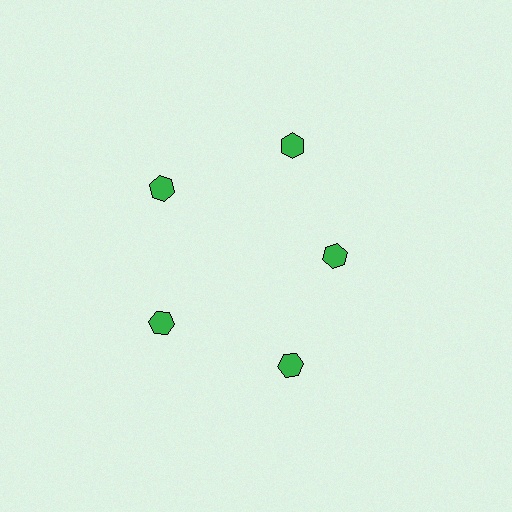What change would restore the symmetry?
The symmetry would be restored by moving it outward, back onto the ring so that all 5 hexagons sit at equal angles and equal distance from the center.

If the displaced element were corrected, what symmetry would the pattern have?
It would have 5-fold rotational symmetry — the pattern would map onto itself every 72 degrees.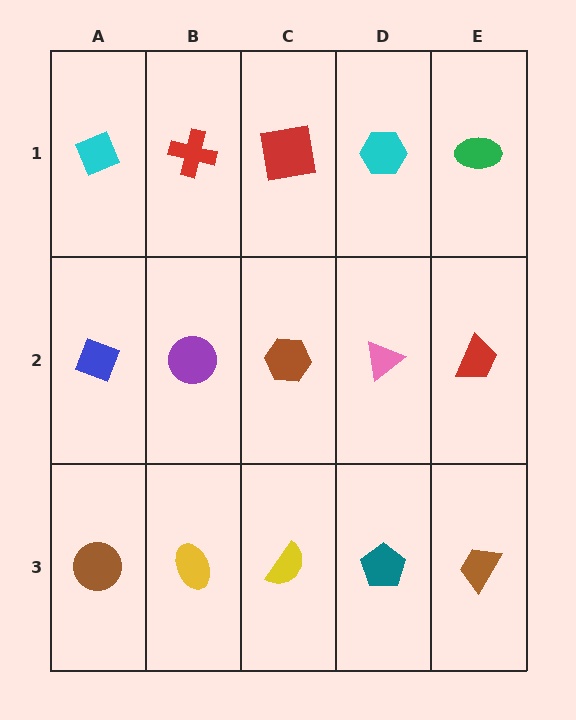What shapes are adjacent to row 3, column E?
A red trapezoid (row 2, column E), a teal pentagon (row 3, column D).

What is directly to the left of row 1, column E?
A cyan hexagon.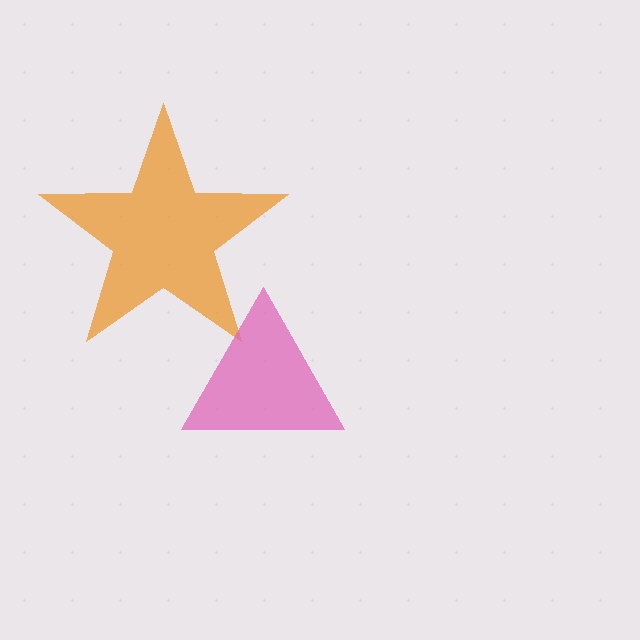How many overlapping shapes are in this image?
There are 2 overlapping shapes in the image.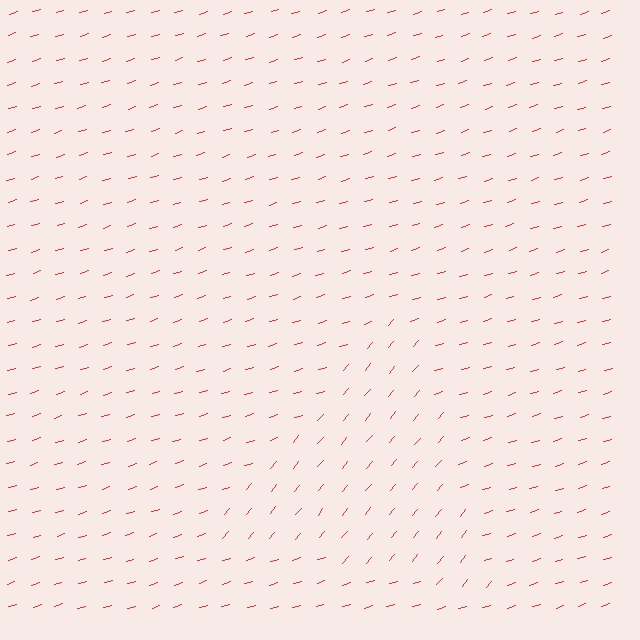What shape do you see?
I see a triangle.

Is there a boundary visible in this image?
Yes, there is a texture boundary formed by a change in line orientation.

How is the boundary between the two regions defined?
The boundary is defined purely by a change in line orientation (approximately 33 degrees difference). All lines are the same color and thickness.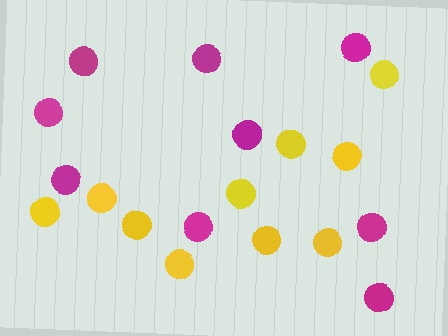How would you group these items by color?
There are 2 groups: one group of yellow circles (10) and one group of magenta circles (9).